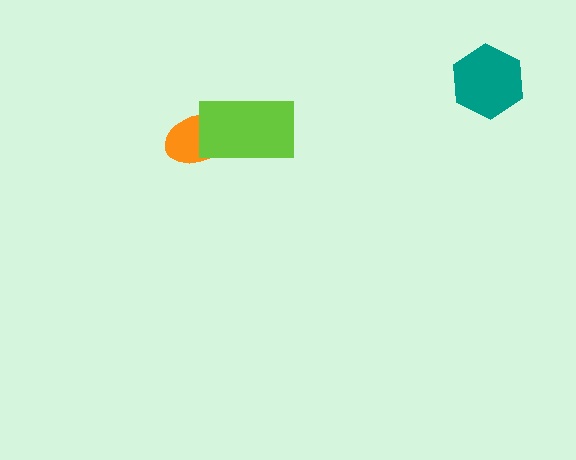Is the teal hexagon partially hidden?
No, no other shape covers it.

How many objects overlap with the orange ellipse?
1 object overlaps with the orange ellipse.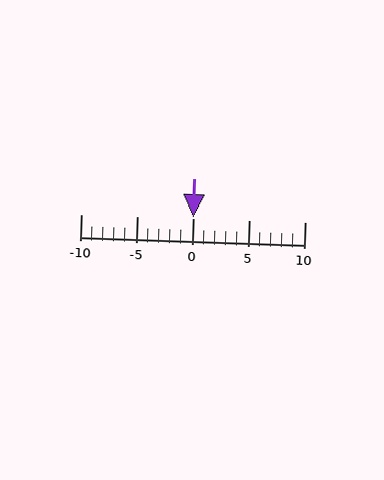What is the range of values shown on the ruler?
The ruler shows values from -10 to 10.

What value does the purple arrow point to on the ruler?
The purple arrow points to approximately 0.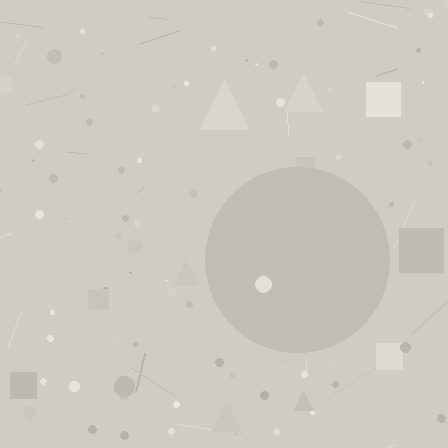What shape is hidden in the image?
A circle is hidden in the image.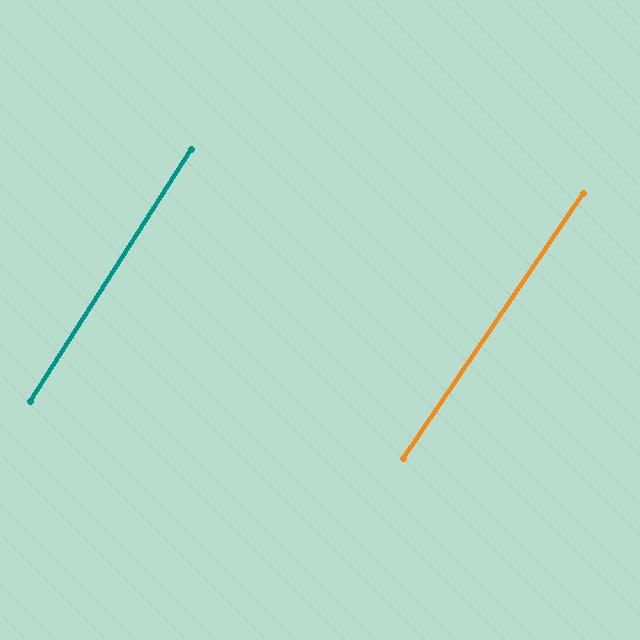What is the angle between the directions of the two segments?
Approximately 1 degree.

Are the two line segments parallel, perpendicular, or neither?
Parallel — their directions differ by only 1.3°.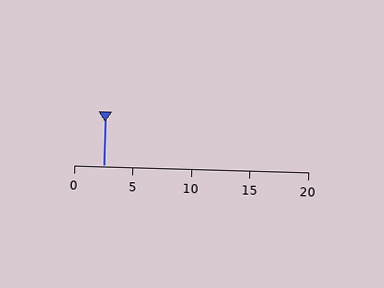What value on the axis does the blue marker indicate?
The marker indicates approximately 2.5.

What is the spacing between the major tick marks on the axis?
The major ticks are spaced 5 apart.